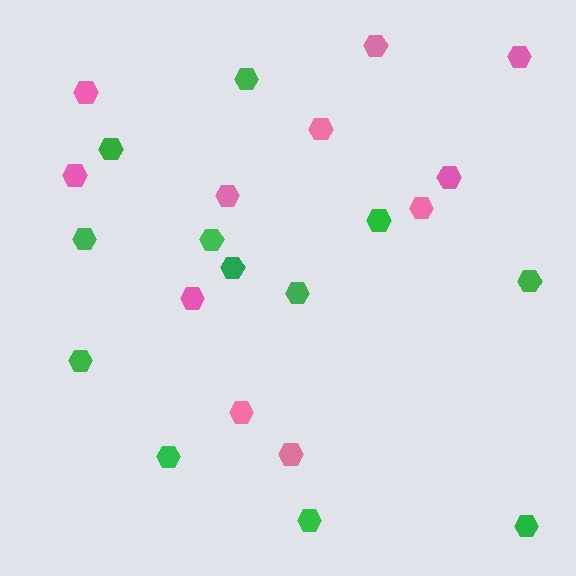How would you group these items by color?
There are 2 groups: one group of green hexagons (12) and one group of pink hexagons (11).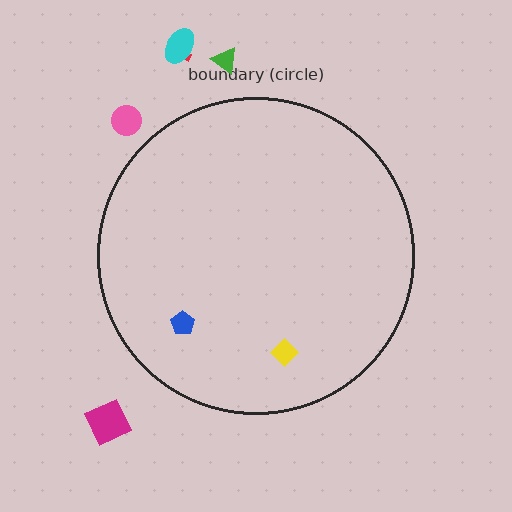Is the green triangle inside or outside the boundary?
Outside.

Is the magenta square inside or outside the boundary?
Outside.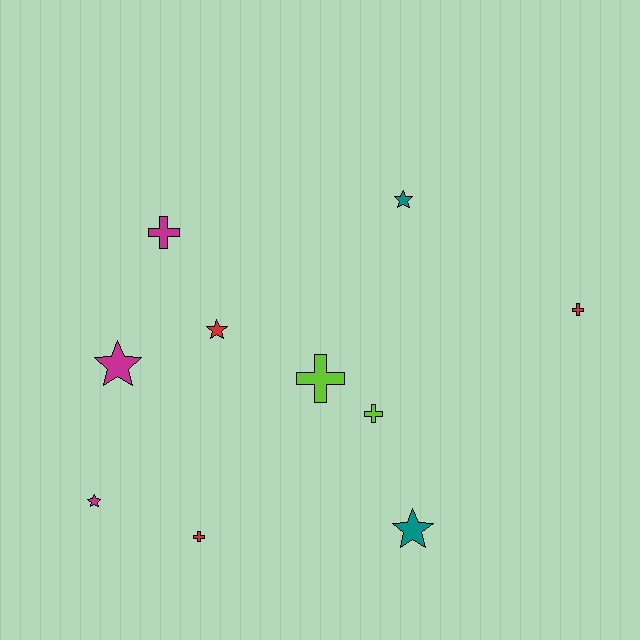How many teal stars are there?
There are 2 teal stars.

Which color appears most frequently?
Red, with 3 objects.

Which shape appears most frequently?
Cross, with 5 objects.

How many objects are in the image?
There are 10 objects.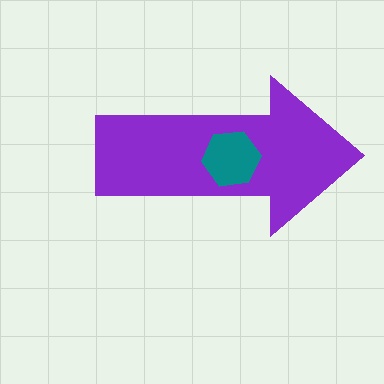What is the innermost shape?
The teal hexagon.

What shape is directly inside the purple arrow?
The teal hexagon.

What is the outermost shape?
The purple arrow.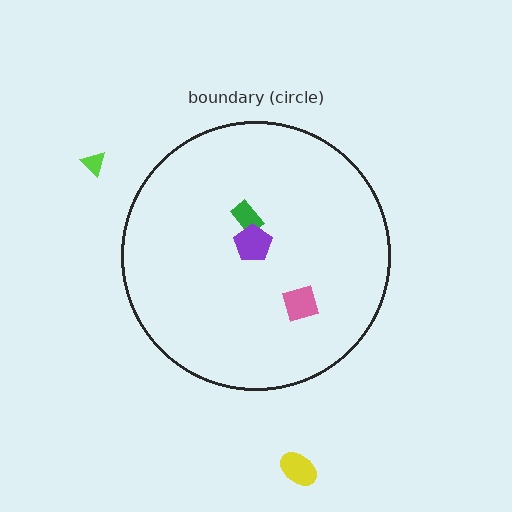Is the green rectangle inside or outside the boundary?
Inside.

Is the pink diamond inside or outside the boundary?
Inside.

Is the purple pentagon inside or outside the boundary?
Inside.